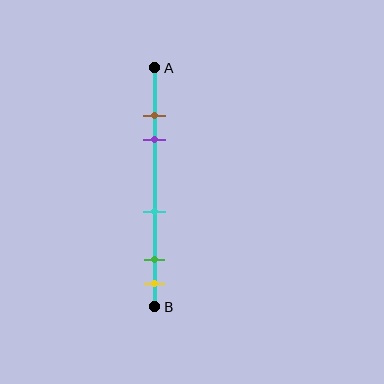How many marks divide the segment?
There are 5 marks dividing the segment.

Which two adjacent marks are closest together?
The brown and purple marks are the closest adjacent pair.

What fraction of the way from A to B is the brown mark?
The brown mark is approximately 20% (0.2) of the way from A to B.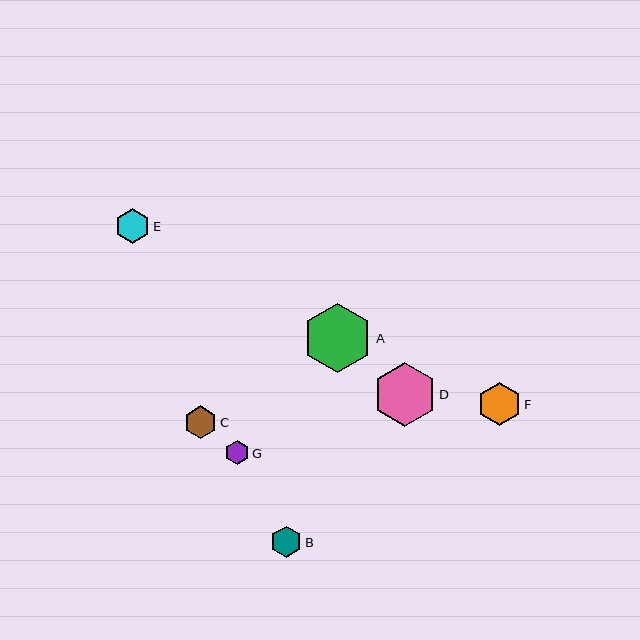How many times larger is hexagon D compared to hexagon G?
Hexagon D is approximately 2.6 times the size of hexagon G.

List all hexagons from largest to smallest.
From largest to smallest: A, D, F, E, C, B, G.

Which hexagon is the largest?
Hexagon A is the largest with a size of approximately 69 pixels.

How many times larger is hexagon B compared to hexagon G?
Hexagon B is approximately 1.3 times the size of hexagon G.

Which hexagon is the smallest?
Hexagon G is the smallest with a size of approximately 24 pixels.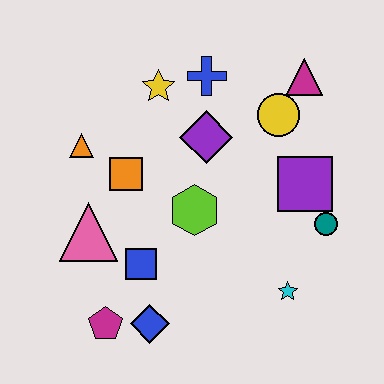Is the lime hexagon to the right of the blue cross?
No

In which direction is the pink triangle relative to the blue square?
The pink triangle is to the left of the blue square.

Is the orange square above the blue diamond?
Yes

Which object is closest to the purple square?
The teal circle is closest to the purple square.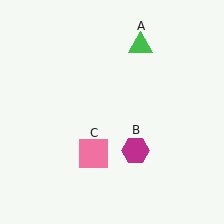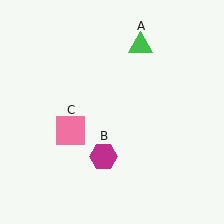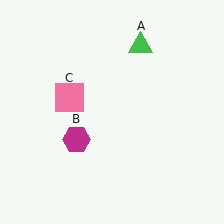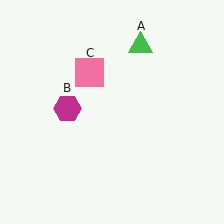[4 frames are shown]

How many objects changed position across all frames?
2 objects changed position: magenta hexagon (object B), pink square (object C).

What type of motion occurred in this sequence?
The magenta hexagon (object B), pink square (object C) rotated clockwise around the center of the scene.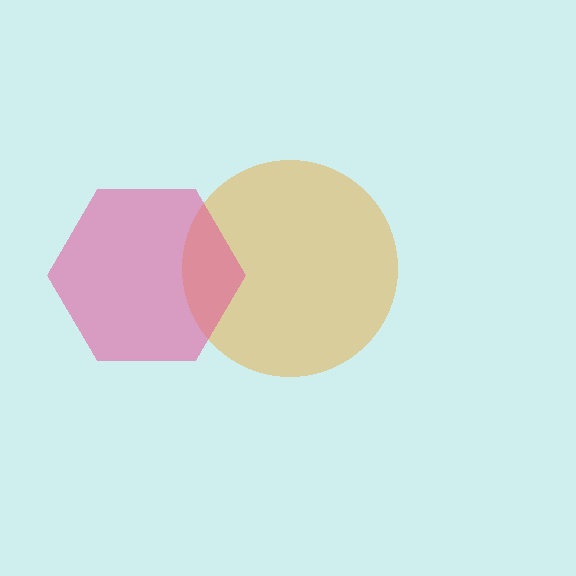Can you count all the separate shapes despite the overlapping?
Yes, there are 2 separate shapes.